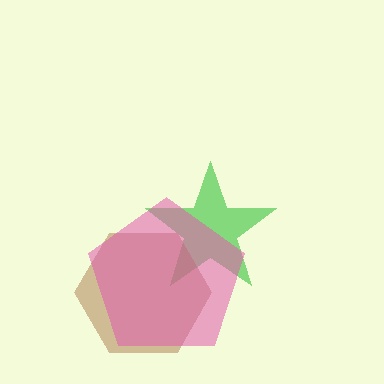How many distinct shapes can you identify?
There are 3 distinct shapes: a green star, a brown hexagon, a pink pentagon.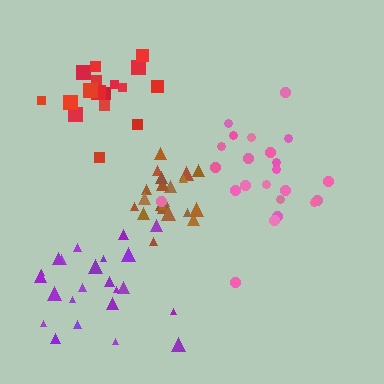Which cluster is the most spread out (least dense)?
Pink.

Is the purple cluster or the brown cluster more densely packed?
Brown.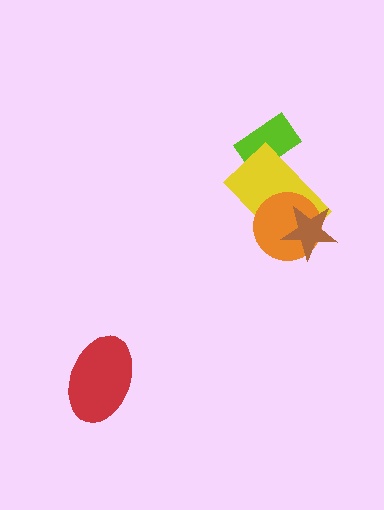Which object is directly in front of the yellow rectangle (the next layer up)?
The orange circle is directly in front of the yellow rectangle.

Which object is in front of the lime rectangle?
The yellow rectangle is in front of the lime rectangle.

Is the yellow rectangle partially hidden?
Yes, it is partially covered by another shape.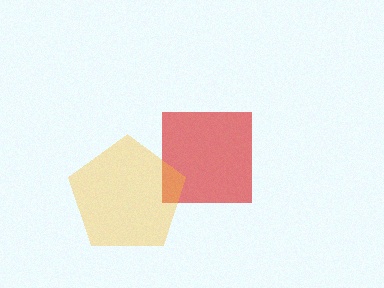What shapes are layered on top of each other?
The layered shapes are: a red square, a yellow pentagon.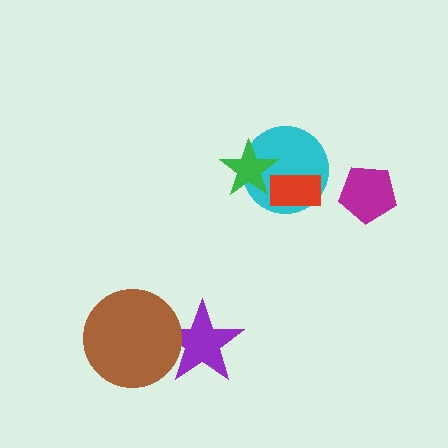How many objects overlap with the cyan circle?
2 objects overlap with the cyan circle.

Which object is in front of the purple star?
The brown circle is in front of the purple star.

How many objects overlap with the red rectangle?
1 object overlaps with the red rectangle.